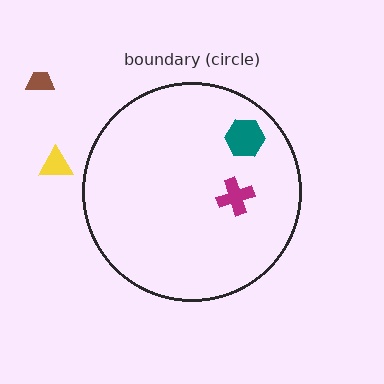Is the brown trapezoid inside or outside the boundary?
Outside.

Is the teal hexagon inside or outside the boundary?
Inside.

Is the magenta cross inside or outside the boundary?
Inside.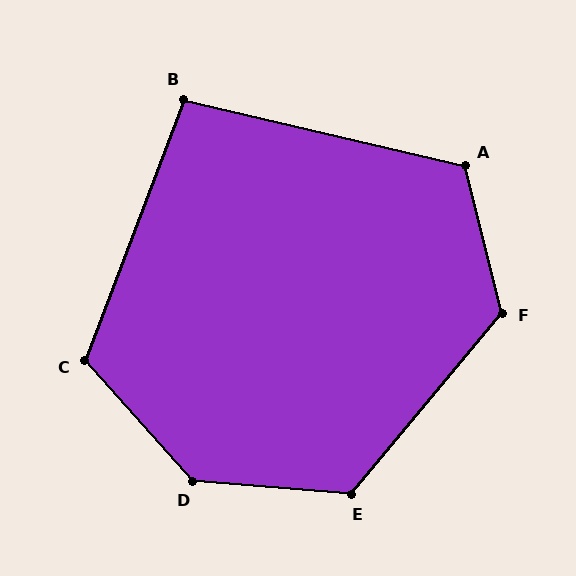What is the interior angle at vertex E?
Approximately 125 degrees (obtuse).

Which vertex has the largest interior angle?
D, at approximately 136 degrees.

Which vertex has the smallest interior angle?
B, at approximately 98 degrees.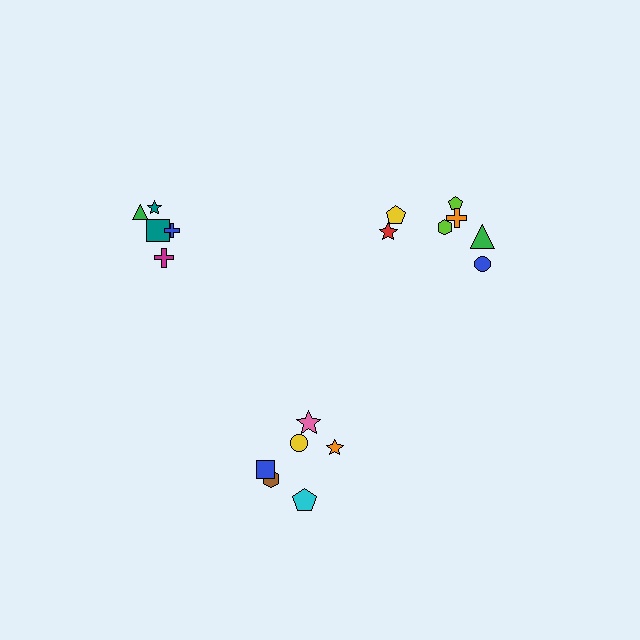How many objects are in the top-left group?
There are 5 objects.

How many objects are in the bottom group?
There are 6 objects.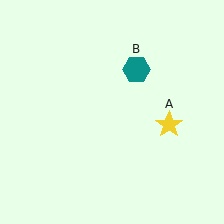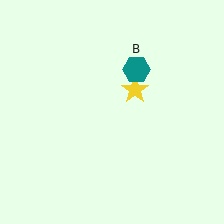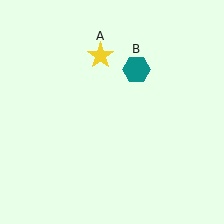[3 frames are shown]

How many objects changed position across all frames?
1 object changed position: yellow star (object A).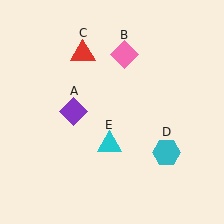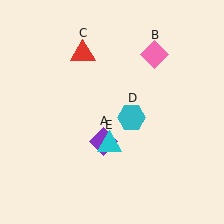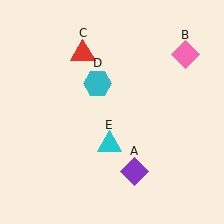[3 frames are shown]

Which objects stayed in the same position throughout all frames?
Red triangle (object C) and cyan triangle (object E) remained stationary.